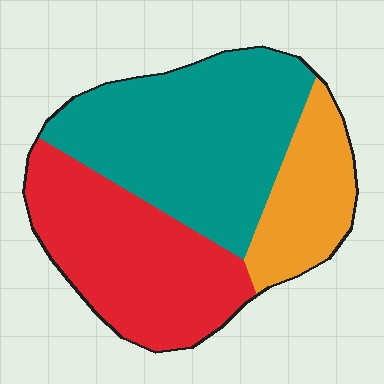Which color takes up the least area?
Orange, at roughly 20%.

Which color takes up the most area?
Teal, at roughly 45%.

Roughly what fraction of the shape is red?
Red takes up about three eighths (3/8) of the shape.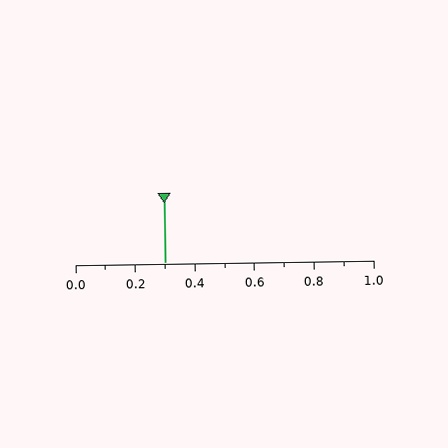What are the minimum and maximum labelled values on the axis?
The axis runs from 0.0 to 1.0.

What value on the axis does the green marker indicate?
The marker indicates approximately 0.3.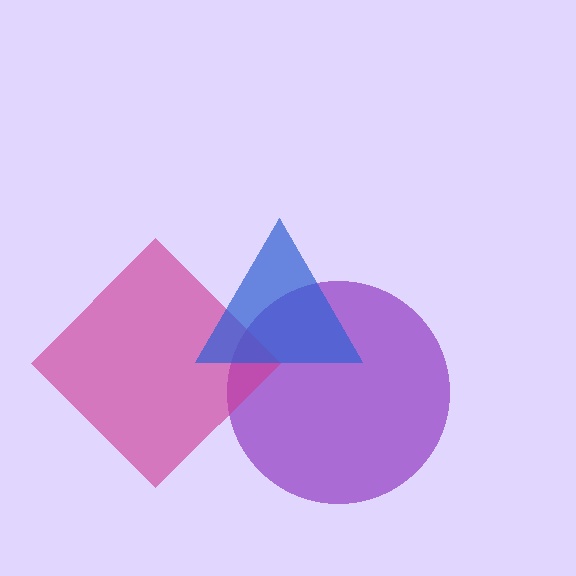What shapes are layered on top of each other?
The layered shapes are: a purple circle, a magenta diamond, a blue triangle.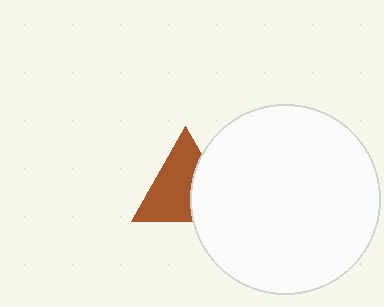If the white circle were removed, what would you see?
You would see the complete brown triangle.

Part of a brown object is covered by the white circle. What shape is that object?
It is a triangle.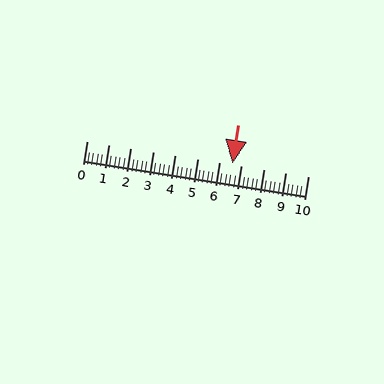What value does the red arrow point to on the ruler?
The red arrow points to approximately 6.6.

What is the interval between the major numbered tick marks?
The major tick marks are spaced 1 units apart.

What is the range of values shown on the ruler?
The ruler shows values from 0 to 10.